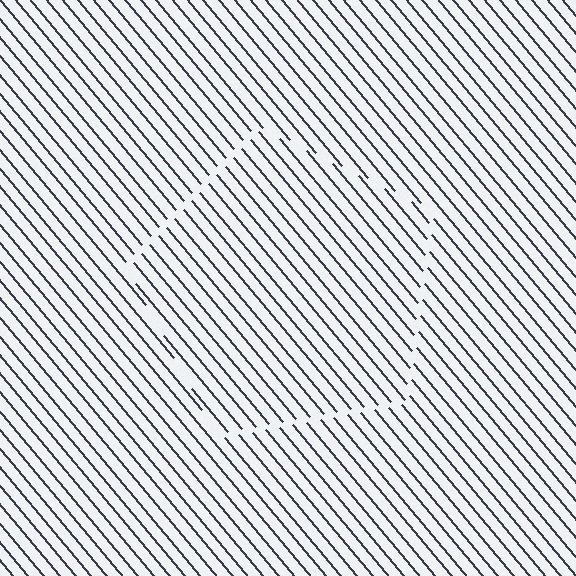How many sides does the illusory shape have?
5 sides — the line-ends trace a pentagon.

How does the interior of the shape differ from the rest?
The interior of the shape contains the same grating, shifted by half a period — the contour is defined by the phase discontinuity where line-ends from the inner and outer gratings abut.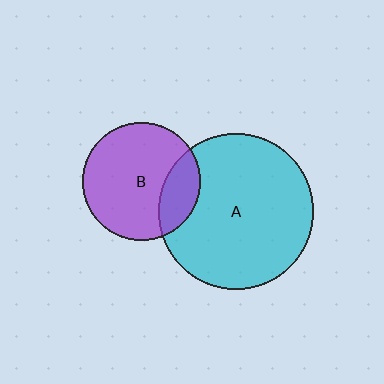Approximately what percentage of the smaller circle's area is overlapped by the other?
Approximately 20%.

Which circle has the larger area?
Circle A (cyan).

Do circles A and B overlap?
Yes.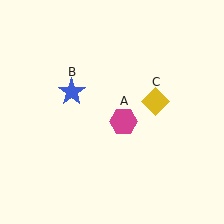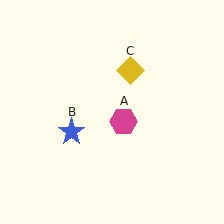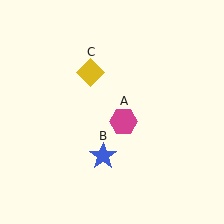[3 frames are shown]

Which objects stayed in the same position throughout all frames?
Magenta hexagon (object A) remained stationary.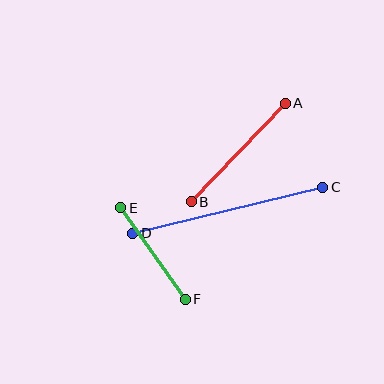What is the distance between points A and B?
The distance is approximately 136 pixels.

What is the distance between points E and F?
The distance is approximately 112 pixels.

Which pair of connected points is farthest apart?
Points C and D are farthest apart.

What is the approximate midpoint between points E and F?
The midpoint is at approximately (153, 253) pixels.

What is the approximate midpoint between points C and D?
The midpoint is at approximately (228, 210) pixels.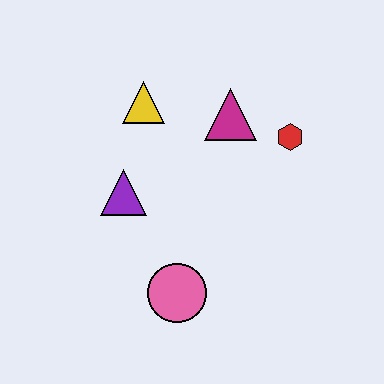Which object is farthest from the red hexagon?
The pink circle is farthest from the red hexagon.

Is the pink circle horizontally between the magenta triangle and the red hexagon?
No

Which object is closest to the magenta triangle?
The red hexagon is closest to the magenta triangle.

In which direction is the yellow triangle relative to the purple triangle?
The yellow triangle is above the purple triangle.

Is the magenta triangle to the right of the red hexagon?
No